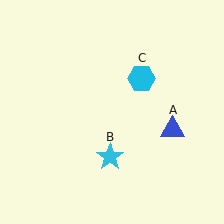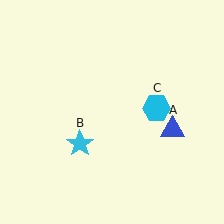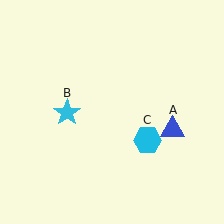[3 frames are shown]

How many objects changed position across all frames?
2 objects changed position: cyan star (object B), cyan hexagon (object C).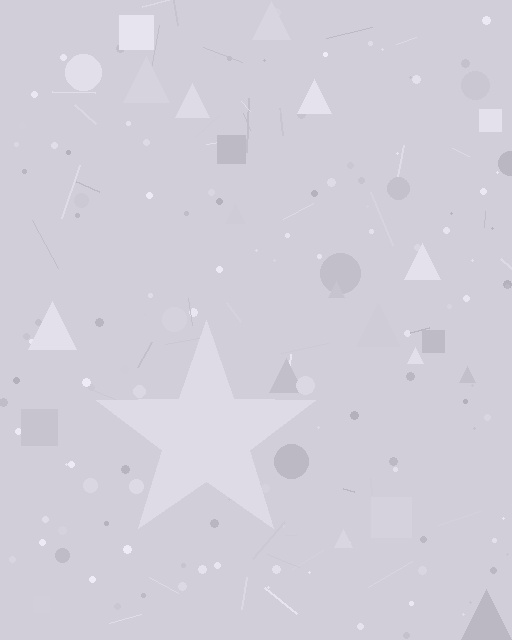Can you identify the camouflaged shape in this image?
The camouflaged shape is a star.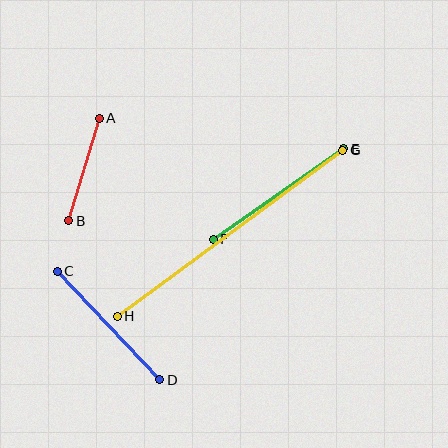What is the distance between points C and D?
The distance is approximately 149 pixels.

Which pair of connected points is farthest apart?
Points G and H are farthest apart.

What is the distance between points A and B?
The distance is approximately 107 pixels.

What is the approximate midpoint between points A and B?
The midpoint is at approximately (84, 169) pixels.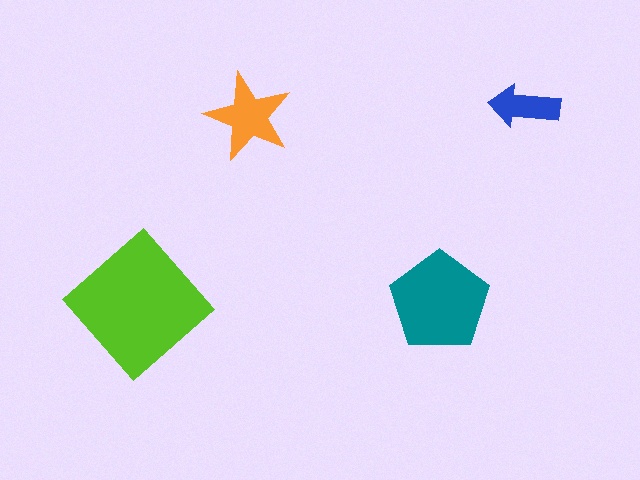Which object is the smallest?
The blue arrow.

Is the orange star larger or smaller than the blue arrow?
Larger.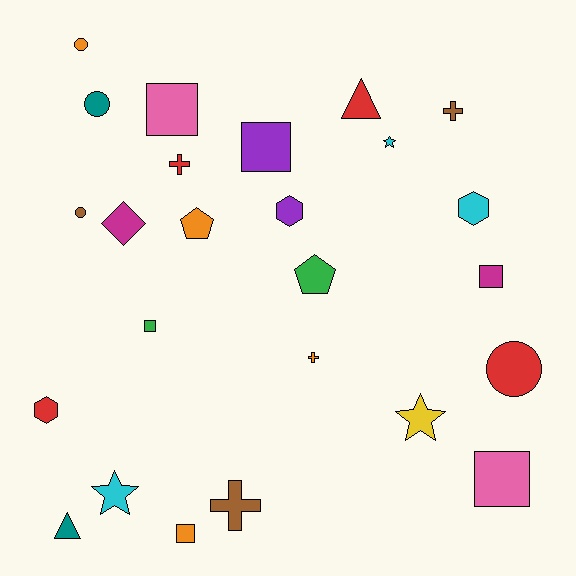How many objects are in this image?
There are 25 objects.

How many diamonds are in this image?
There is 1 diamond.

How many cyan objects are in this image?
There are 3 cyan objects.